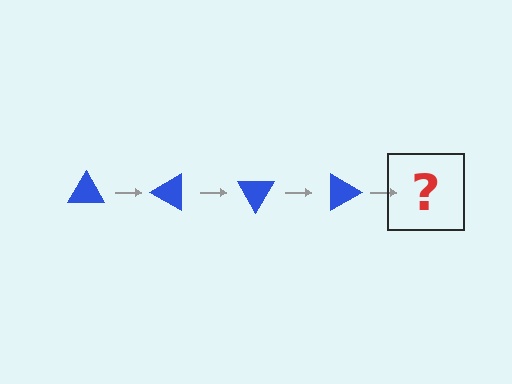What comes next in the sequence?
The next element should be a blue triangle rotated 120 degrees.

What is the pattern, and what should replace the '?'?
The pattern is that the triangle rotates 30 degrees each step. The '?' should be a blue triangle rotated 120 degrees.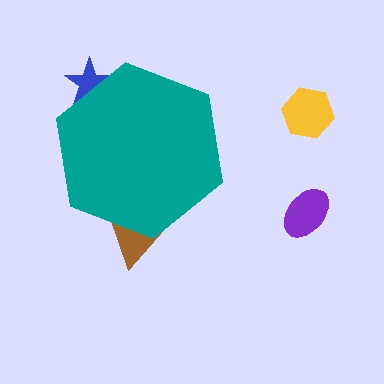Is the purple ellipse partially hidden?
No, the purple ellipse is fully visible.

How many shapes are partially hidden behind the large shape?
2 shapes are partially hidden.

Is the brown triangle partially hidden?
Yes, the brown triangle is partially hidden behind the teal hexagon.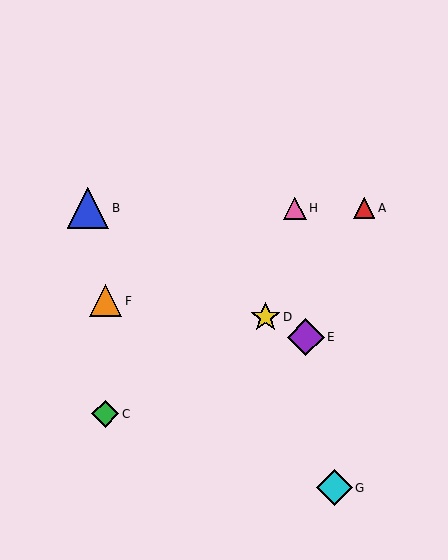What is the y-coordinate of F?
Object F is at y≈301.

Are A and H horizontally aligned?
Yes, both are at y≈208.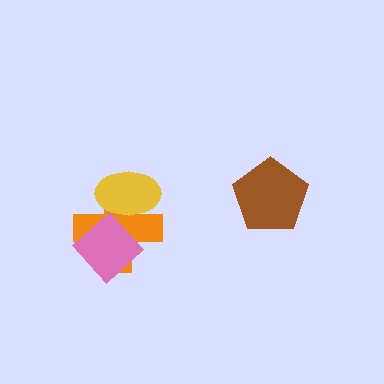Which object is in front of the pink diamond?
The yellow ellipse is in front of the pink diamond.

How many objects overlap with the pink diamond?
2 objects overlap with the pink diamond.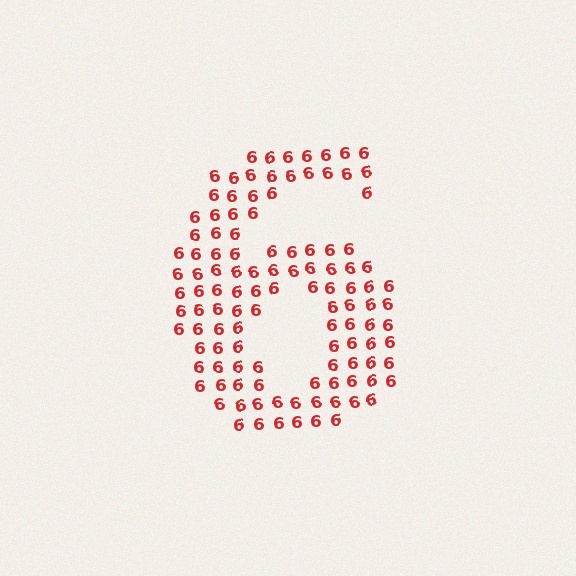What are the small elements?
The small elements are digit 6's.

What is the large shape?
The large shape is the digit 6.